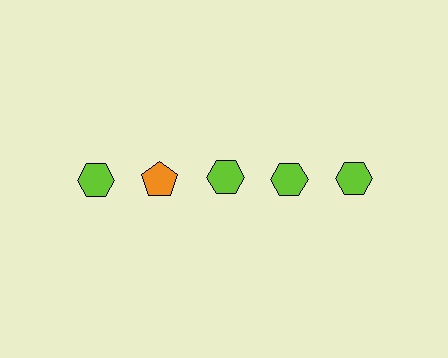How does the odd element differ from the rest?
It differs in both color (orange instead of lime) and shape (pentagon instead of hexagon).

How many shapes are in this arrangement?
There are 5 shapes arranged in a grid pattern.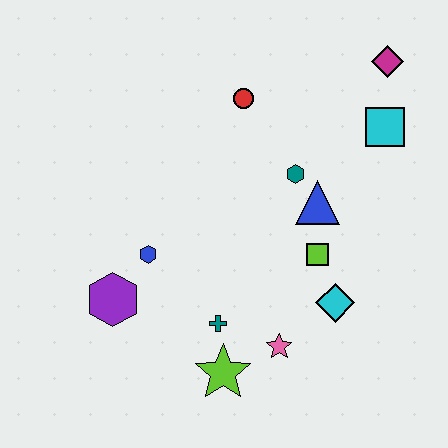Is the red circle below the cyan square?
No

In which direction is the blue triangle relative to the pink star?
The blue triangle is above the pink star.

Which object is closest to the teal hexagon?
The blue triangle is closest to the teal hexagon.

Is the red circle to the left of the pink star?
Yes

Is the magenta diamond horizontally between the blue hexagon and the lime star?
No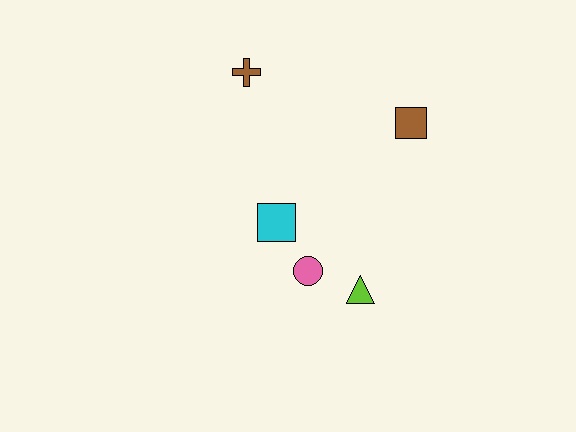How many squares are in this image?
There are 2 squares.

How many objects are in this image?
There are 5 objects.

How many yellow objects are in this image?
There are no yellow objects.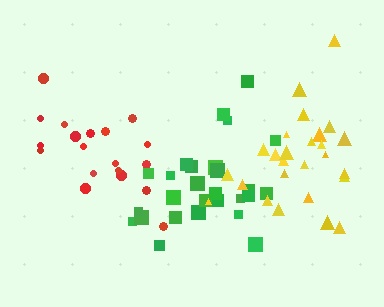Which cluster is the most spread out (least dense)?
Yellow.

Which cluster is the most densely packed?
Green.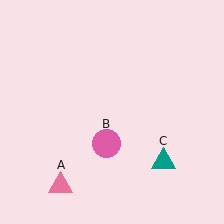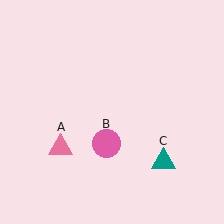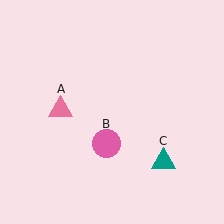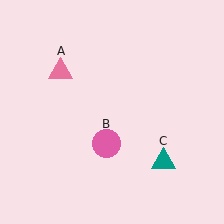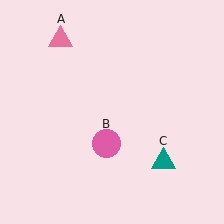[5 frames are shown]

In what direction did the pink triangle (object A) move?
The pink triangle (object A) moved up.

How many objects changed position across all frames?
1 object changed position: pink triangle (object A).